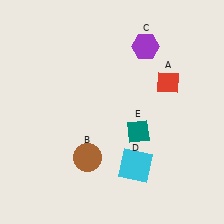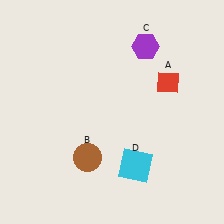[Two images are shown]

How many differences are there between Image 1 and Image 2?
There is 1 difference between the two images.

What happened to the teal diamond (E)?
The teal diamond (E) was removed in Image 2. It was in the bottom-right area of Image 1.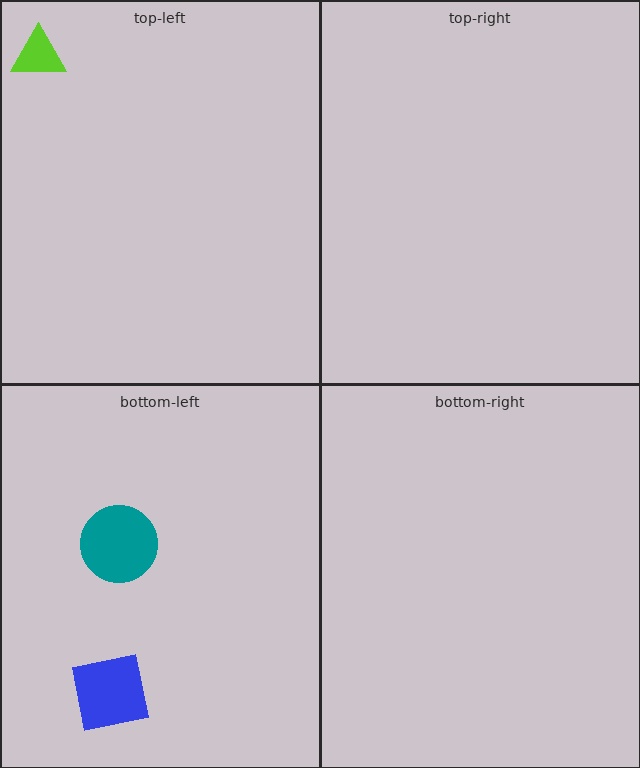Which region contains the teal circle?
The bottom-left region.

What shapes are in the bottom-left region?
The blue square, the teal circle.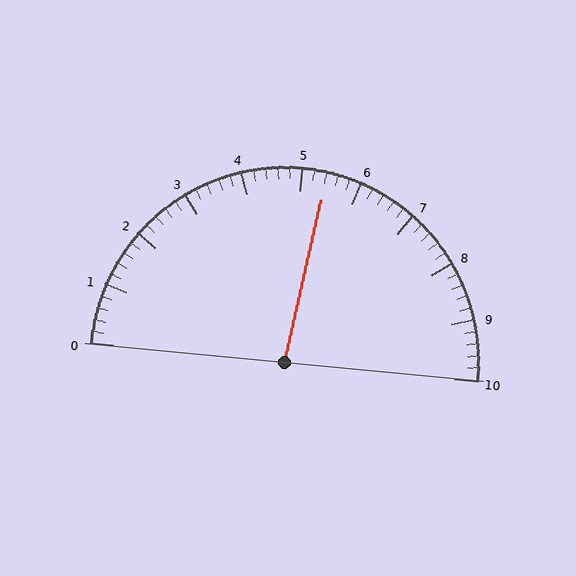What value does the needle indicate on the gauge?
The needle indicates approximately 5.4.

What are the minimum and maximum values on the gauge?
The gauge ranges from 0 to 10.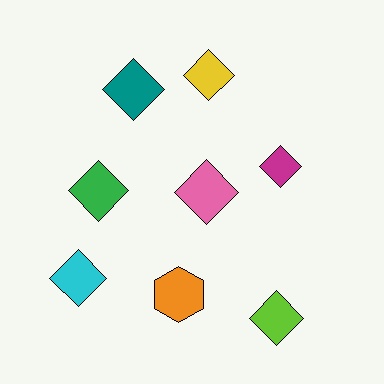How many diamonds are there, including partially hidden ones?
There are 7 diamonds.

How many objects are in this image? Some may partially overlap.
There are 8 objects.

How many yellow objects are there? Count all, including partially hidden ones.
There is 1 yellow object.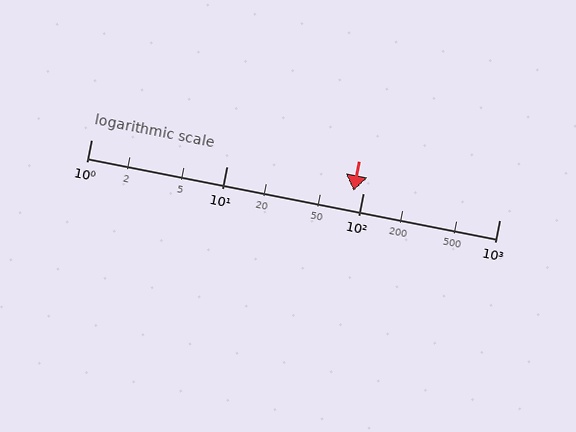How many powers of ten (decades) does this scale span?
The scale spans 3 decades, from 1 to 1000.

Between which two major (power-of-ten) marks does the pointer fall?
The pointer is between 10 and 100.